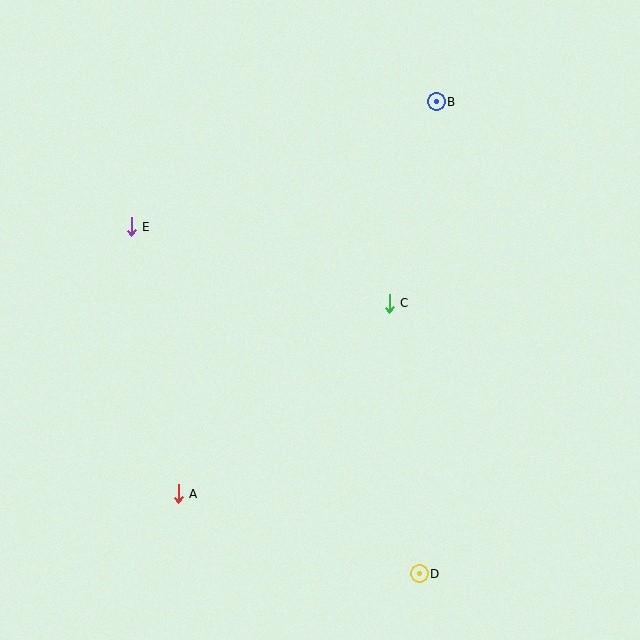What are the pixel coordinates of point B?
Point B is at (436, 102).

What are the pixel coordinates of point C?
Point C is at (389, 303).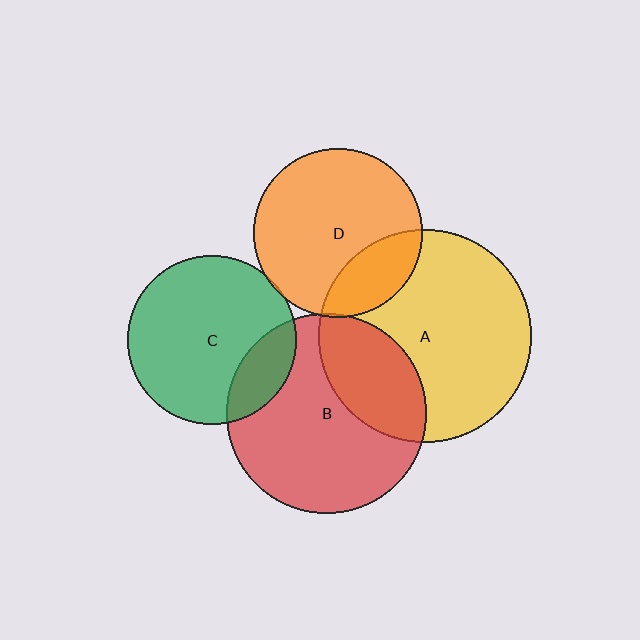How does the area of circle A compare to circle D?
Approximately 1.6 times.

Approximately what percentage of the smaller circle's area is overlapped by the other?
Approximately 20%.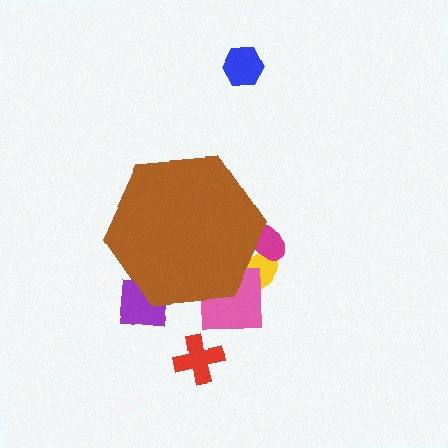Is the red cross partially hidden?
No, the red cross is fully visible.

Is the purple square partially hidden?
Yes, the purple square is partially hidden behind the brown hexagon.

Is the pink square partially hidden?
Yes, the pink square is partially hidden behind the brown hexagon.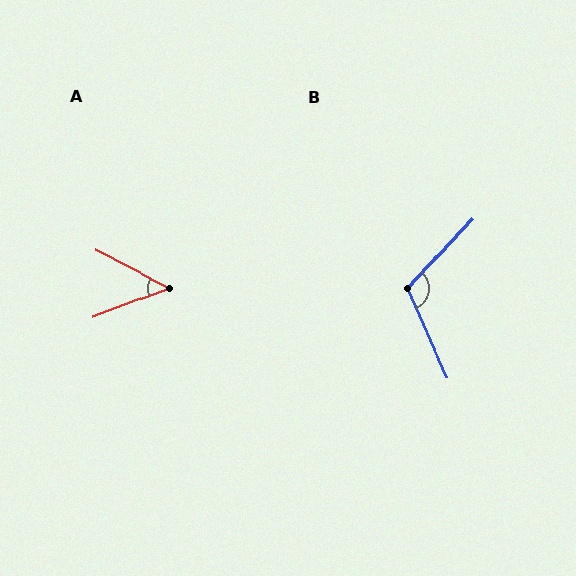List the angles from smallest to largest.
A (48°), B (113°).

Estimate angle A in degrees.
Approximately 48 degrees.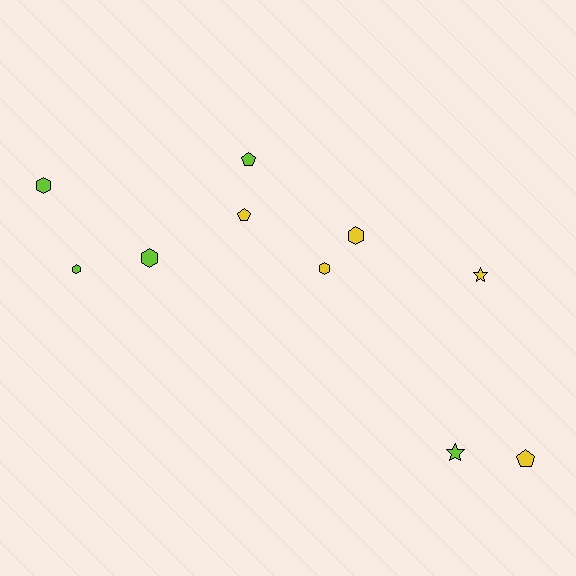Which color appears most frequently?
Yellow, with 5 objects.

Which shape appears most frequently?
Hexagon, with 5 objects.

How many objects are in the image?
There are 10 objects.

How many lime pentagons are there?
There is 1 lime pentagon.